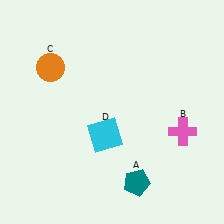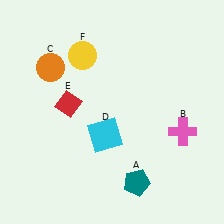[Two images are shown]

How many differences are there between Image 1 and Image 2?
There are 2 differences between the two images.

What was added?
A red diamond (E), a yellow circle (F) were added in Image 2.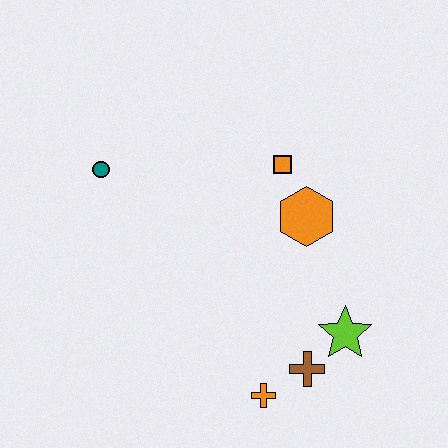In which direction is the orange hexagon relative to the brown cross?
The orange hexagon is above the brown cross.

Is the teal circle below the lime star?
No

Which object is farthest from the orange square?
The orange cross is farthest from the orange square.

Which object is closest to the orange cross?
The brown cross is closest to the orange cross.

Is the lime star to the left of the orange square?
No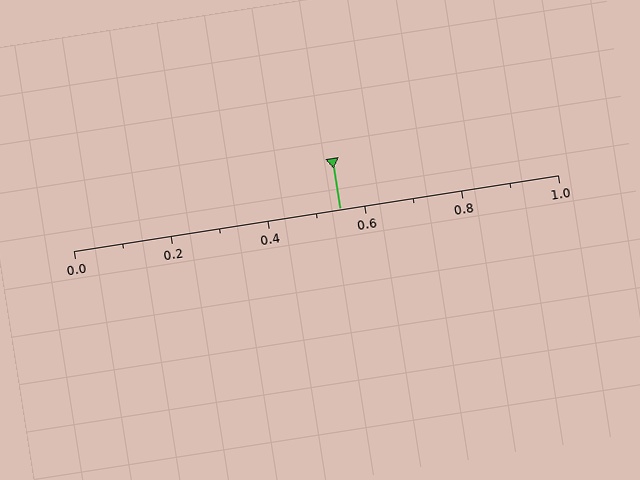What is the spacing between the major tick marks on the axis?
The major ticks are spaced 0.2 apart.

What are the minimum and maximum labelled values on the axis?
The axis runs from 0.0 to 1.0.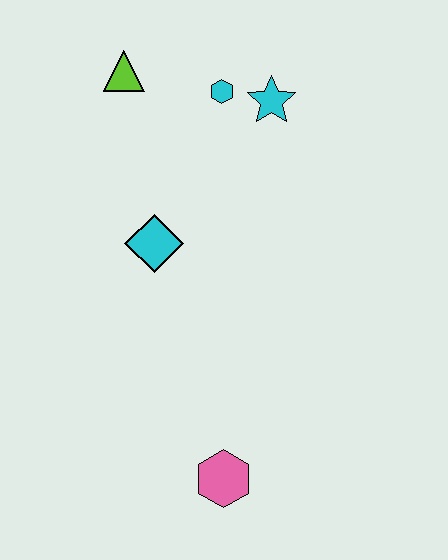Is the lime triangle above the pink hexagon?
Yes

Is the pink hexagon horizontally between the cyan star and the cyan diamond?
Yes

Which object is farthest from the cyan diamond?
The pink hexagon is farthest from the cyan diamond.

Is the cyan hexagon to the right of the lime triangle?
Yes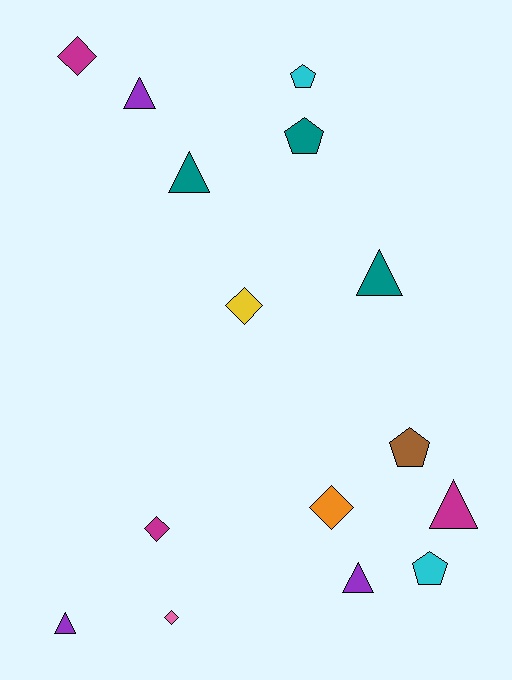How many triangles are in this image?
There are 6 triangles.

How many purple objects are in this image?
There are 3 purple objects.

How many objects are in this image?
There are 15 objects.